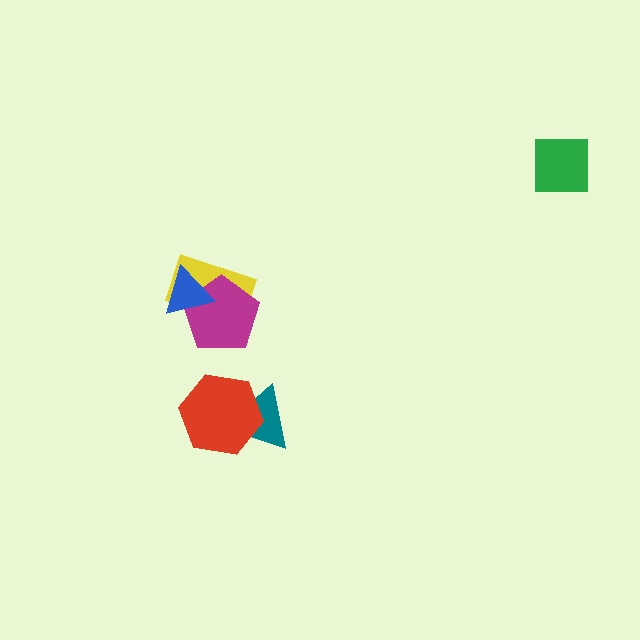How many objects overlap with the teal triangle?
1 object overlaps with the teal triangle.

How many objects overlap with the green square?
0 objects overlap with the green square.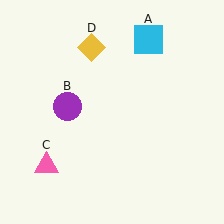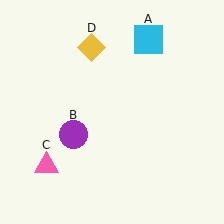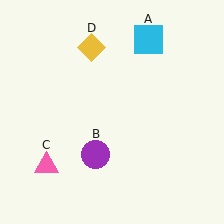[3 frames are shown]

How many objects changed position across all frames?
1 object changed position: purple circle (object B).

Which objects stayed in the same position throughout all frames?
Cyan square (object A) and pink triangle (object C) and yellow diamond (object D) remained stationary.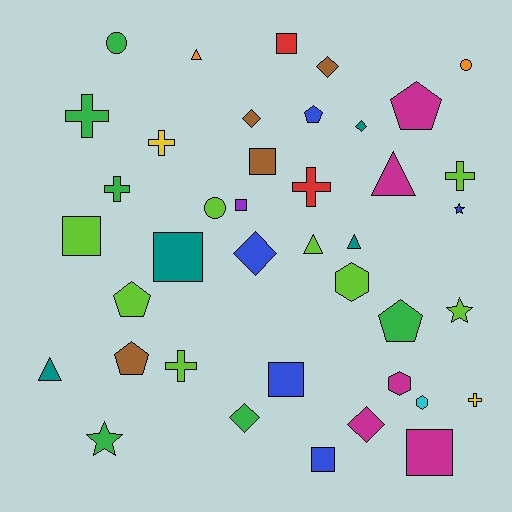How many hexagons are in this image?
There are 3 hexagons.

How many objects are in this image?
There are 40 objects.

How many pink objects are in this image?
There are no pink objects.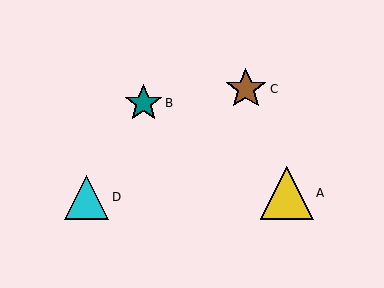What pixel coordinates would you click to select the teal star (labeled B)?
Click at (143, 103) to select the teal star B.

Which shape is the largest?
The yellow triangle (labeled A) is the largest.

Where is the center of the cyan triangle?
The center of the cyan triangle is at (86, 197).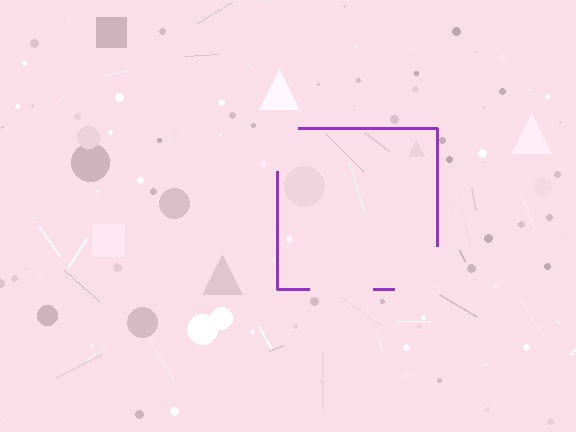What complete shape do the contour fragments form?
The contour fragments form a square.